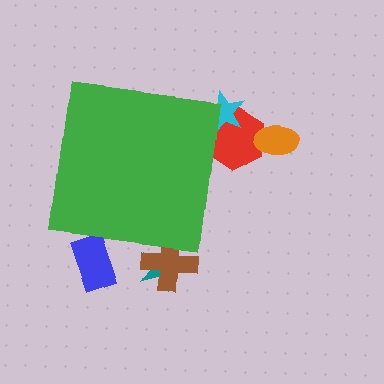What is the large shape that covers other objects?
A green square.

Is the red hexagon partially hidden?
Yes, the red hexagon is partially hidden behind the green square.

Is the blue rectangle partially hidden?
Yes, the blue rectangle is partially hidden behind the green square.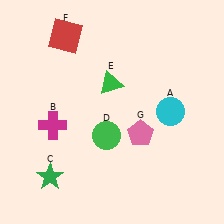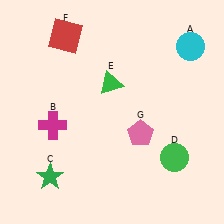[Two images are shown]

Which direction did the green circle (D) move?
The green circle (D) moved right.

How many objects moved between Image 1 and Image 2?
2 objects moved between the two images.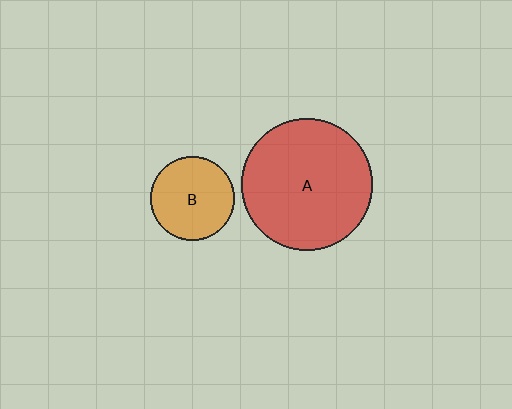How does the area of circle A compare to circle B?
Approximately 2.5 times.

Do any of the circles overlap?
No, none of the circles overlap.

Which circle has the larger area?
Circle A (red).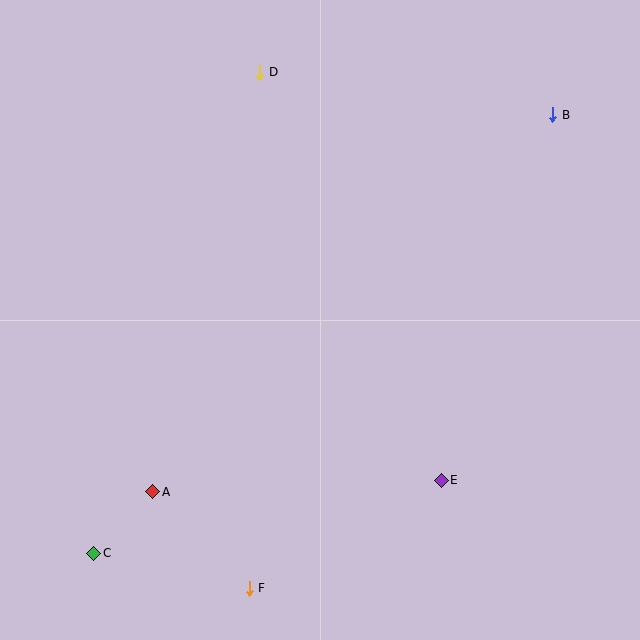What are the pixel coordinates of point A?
Point A is at (153, 492).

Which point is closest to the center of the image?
Point E at (441, 480) is closest to the center.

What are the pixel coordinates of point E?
Point E is at (441, 480).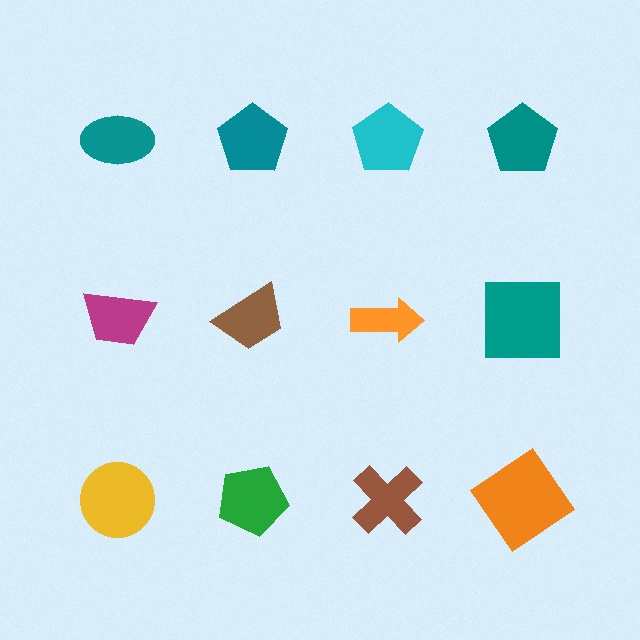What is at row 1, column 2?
A teal pentagon.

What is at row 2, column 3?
An orange arrow.